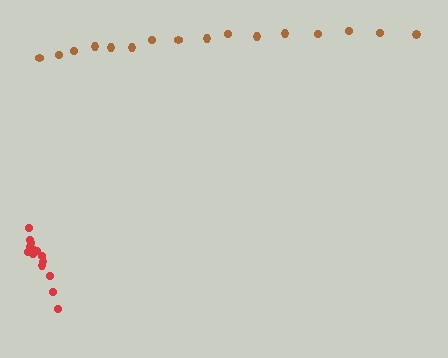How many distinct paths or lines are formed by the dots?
There are 2 distinct paths.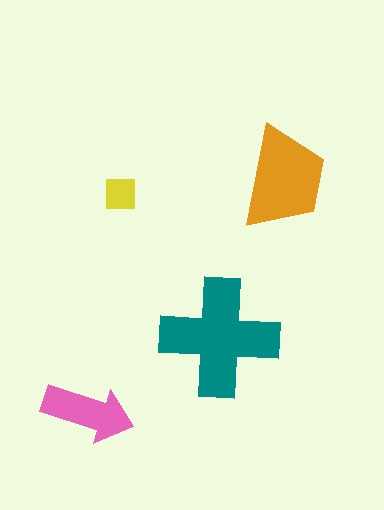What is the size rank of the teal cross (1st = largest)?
1st.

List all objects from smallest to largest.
The yellow square, the pink arrow, the orange trapezoid, the teal cross.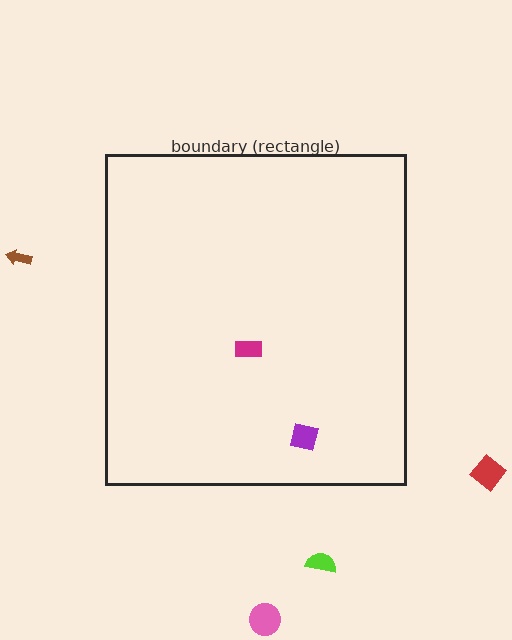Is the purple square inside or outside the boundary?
Inside.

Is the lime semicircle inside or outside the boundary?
Outside.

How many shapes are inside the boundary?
2 inside, 4 outside.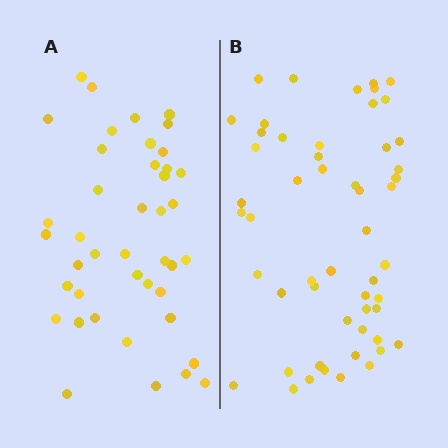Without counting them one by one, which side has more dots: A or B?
Region B (the right region) has more dots.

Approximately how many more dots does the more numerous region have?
Region B has roughly 12 or so more dots than region A.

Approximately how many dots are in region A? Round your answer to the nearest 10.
About 40 dots. (The exact count is 42, which rounds to 40.)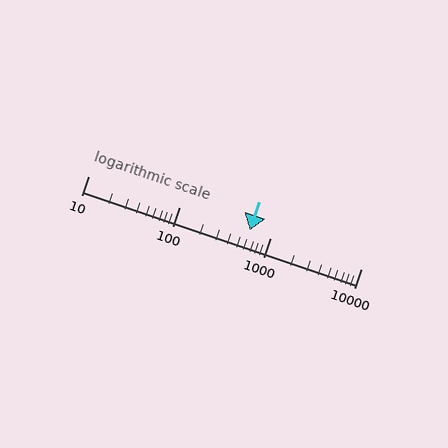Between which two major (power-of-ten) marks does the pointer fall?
The pointer is between 100 and 1000.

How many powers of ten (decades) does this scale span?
The scale spans 3 decades, from 10 to 10000.